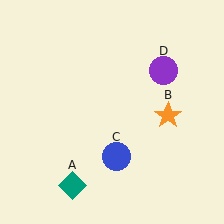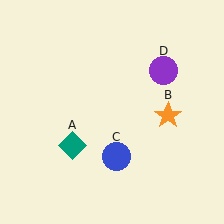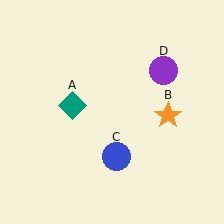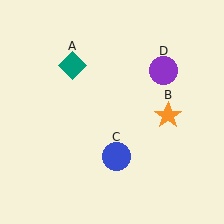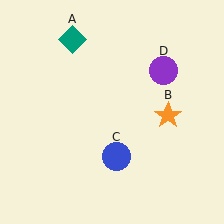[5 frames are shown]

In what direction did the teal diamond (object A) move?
The teal diamond (object A) moved up.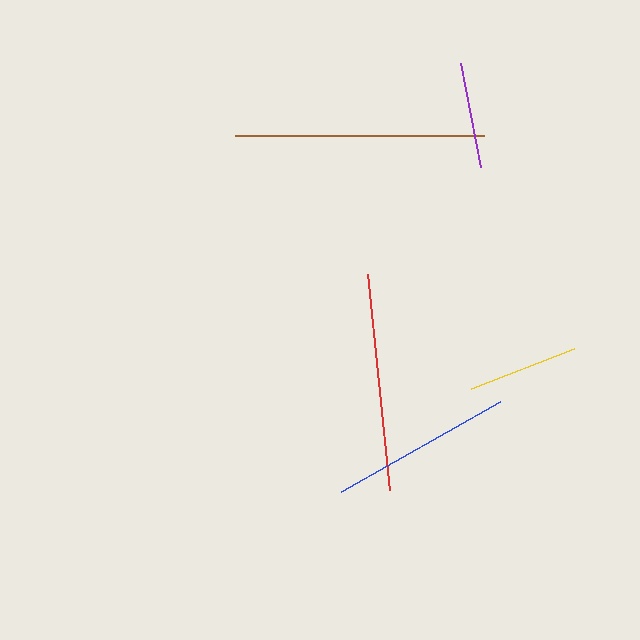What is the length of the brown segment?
The brown segment is approximately 250 pixels long.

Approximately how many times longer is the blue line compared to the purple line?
The blue line is approximately 1.7 times the length of the purple line.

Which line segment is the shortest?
The purple line is the shortest at approximately 106 pixels.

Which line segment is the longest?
The brown line is the longest at approximately 250 pixels.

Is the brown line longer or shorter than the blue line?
The brown line is longer than the blue line.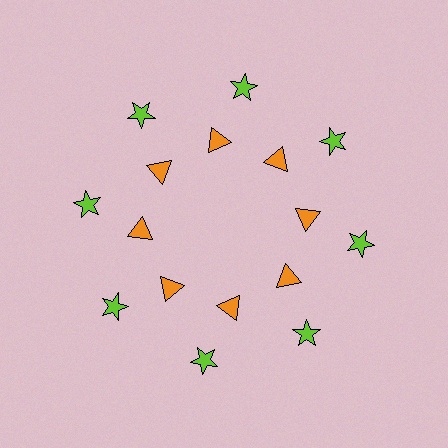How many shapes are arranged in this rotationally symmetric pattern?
There are 16 shapes, arranged in 8 groups of 2.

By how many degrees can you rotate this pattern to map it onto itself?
The pattern maps onto itself every 45 degrees of rotation.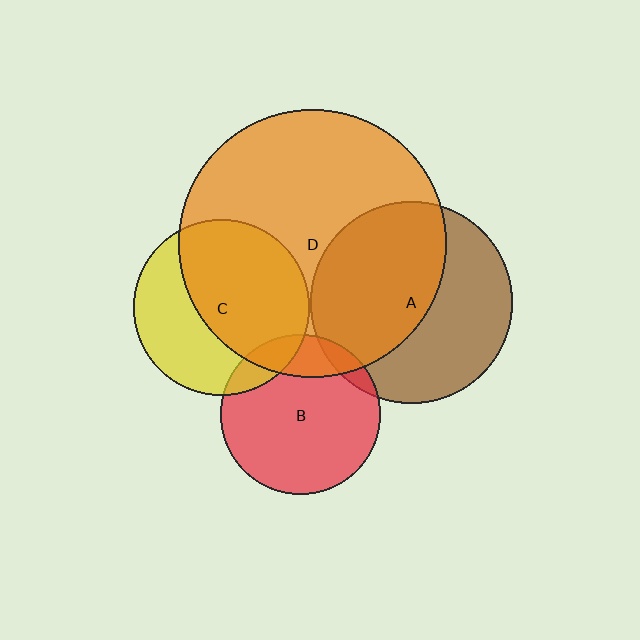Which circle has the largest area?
Circle D (orange).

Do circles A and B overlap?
Yes.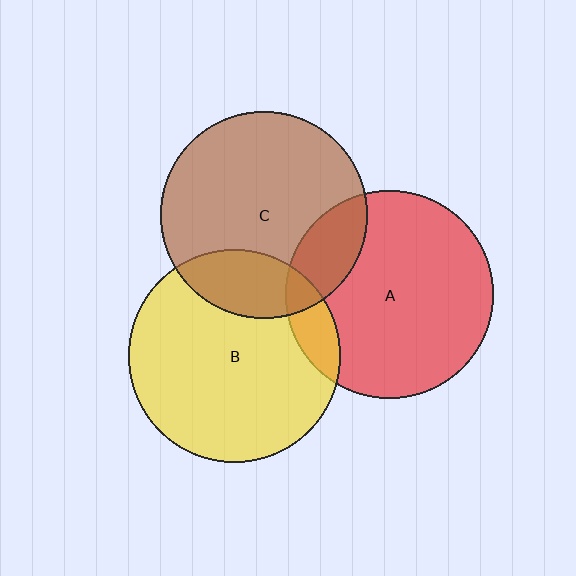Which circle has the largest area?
Circle B (yellow).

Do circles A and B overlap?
Yes.